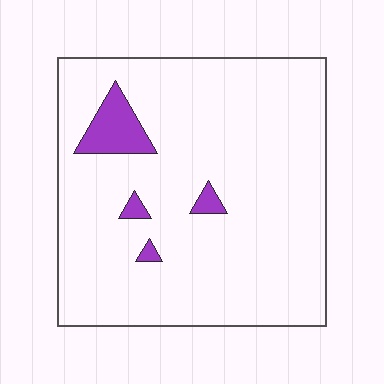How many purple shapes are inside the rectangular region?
4.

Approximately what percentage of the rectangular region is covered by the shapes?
Approximately 5%.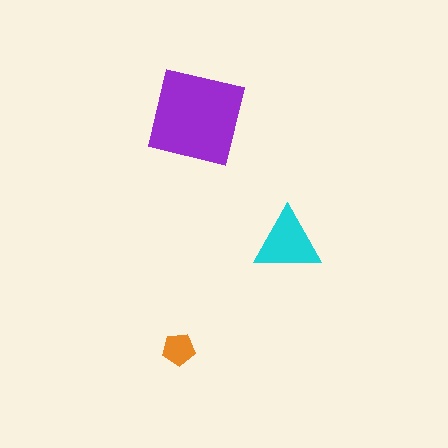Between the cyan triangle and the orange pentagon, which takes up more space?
The cyan triangle.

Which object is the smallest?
The orange pentagon.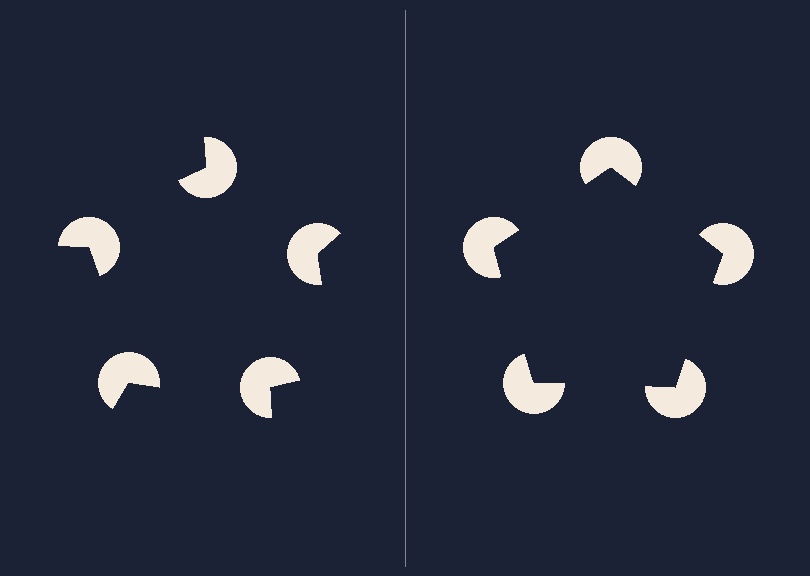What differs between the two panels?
The pac-man discs are positioned identically on both sides; only the wedge orientations differ. On the right they align to a pentagon; on the left they are misaligned.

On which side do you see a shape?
An illusory pentagon appears on the right side. On the left side the wedge cuts are rotated, so no coherent shape forms.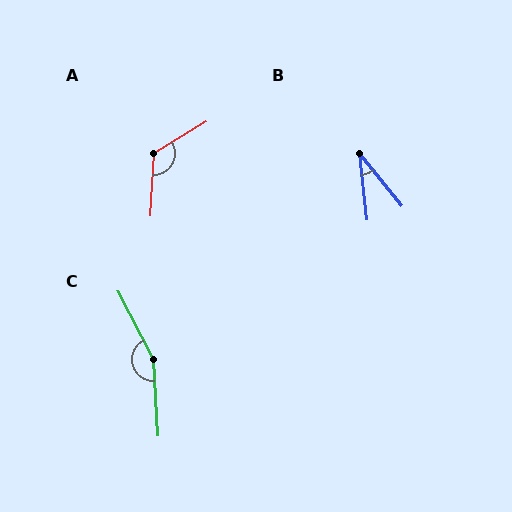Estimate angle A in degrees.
Approximately 124 degrees.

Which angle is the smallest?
B, at approximately 33 degrees.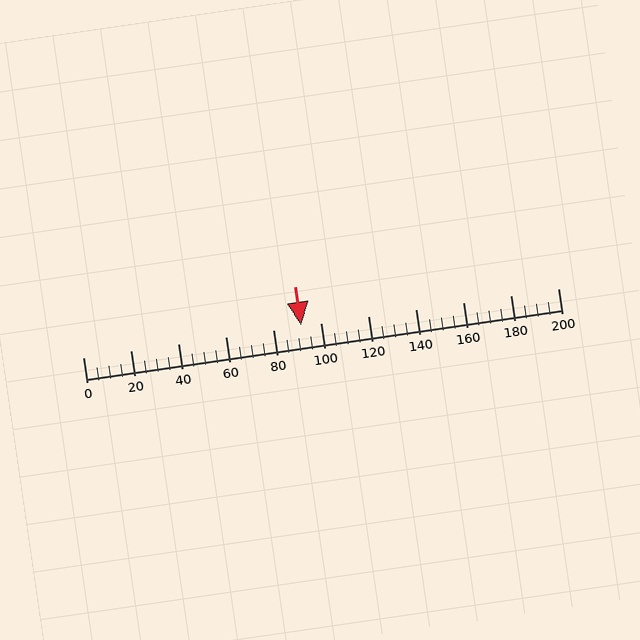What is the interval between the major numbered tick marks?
The major tick marks are spaced 20 units apart.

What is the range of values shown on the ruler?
The ruler shows values from 0 to 200.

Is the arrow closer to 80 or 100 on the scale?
The arrow is closer to 100.